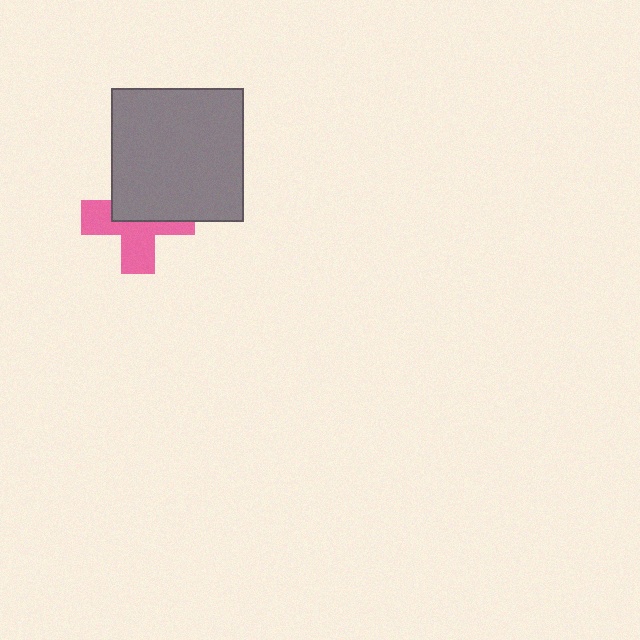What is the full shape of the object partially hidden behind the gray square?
The partially hidden object is a pink cross.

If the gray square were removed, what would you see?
You would see the complete pink cross.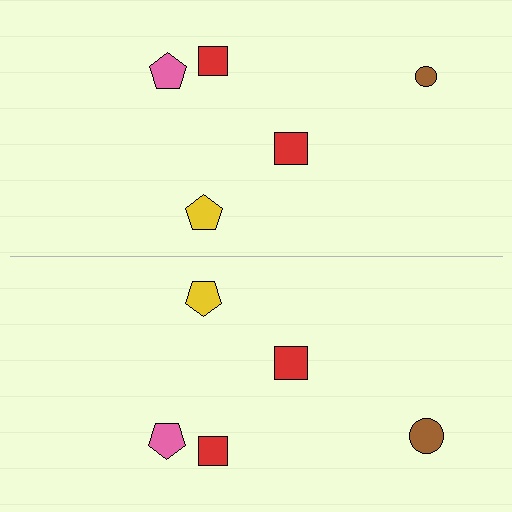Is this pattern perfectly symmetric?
No, the pattern is not perfectly symmetric. The brown circle on the bottom side has a different size than its mirror counterpart.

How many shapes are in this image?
There are 10 shapes in this image.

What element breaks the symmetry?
The brown circle on the bottom side has a different size than its mirror counterpart.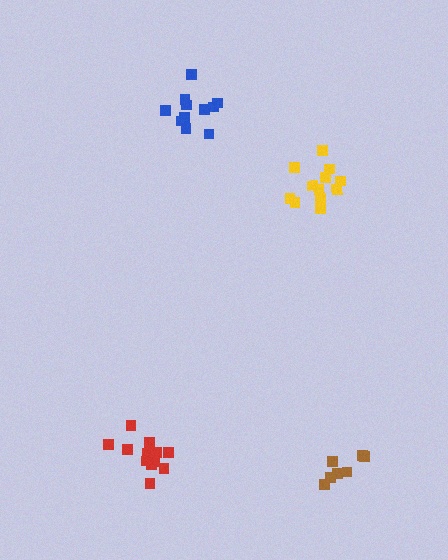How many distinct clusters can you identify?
There are 4 distinct clusters.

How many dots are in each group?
Group 1: 13 dots, Group 2: 7 dots, Group 3: 11 dots, Group 4: 12 dots (43 total).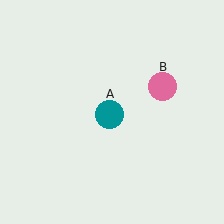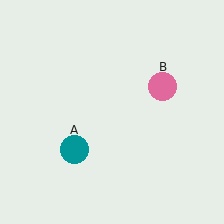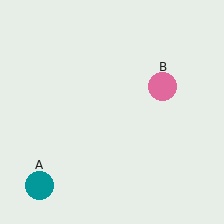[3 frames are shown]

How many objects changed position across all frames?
1 object changed position: teal circle (object A).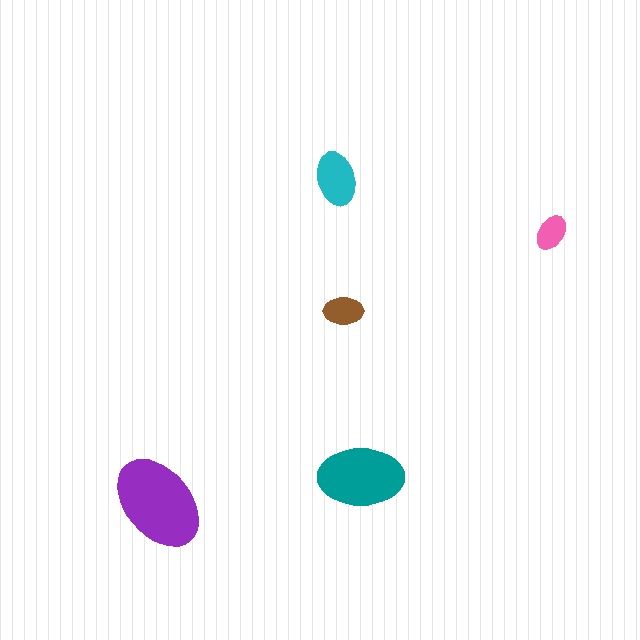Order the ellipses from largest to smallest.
the purple one, the teal one, the cyan one, the brown one, the pink one.